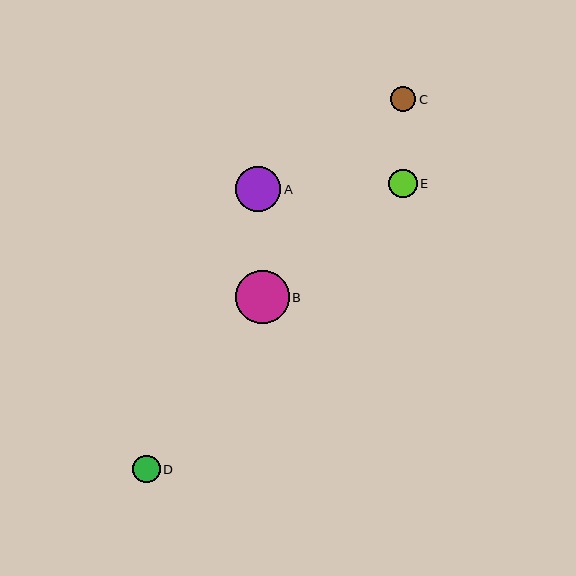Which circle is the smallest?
Circle C is the smallest with a size of approximately 25 pixels.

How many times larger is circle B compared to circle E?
Circle B is approximately 1.9 times the size of circle E.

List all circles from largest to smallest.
From largest to smallest: B, A, E, D, C.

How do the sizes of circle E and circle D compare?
Circle E and circle D are approximately the same size.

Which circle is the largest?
Circle B is the largest with a size of approximately 54 pixels.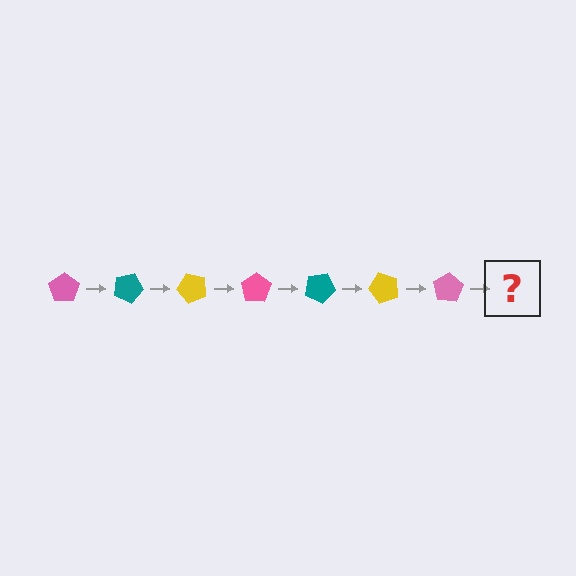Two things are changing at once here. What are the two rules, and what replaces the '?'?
The two rules are that it rotates 25 degrees each step and the color cycles through pink, teal, and yellow. The '?' should be a teal pentagon, rotated 175 degrees from the start.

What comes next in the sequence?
The next element should be a teal pentagon, rotated 175 degrees from the start.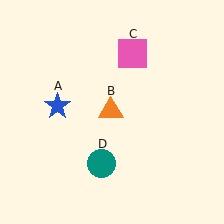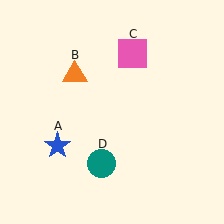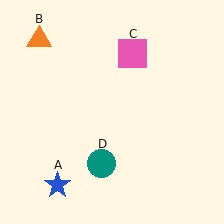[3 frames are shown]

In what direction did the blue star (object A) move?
The blue star (object A) moved down.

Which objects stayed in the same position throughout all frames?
Pink square (object C) and teal circle (object D) remained stationary.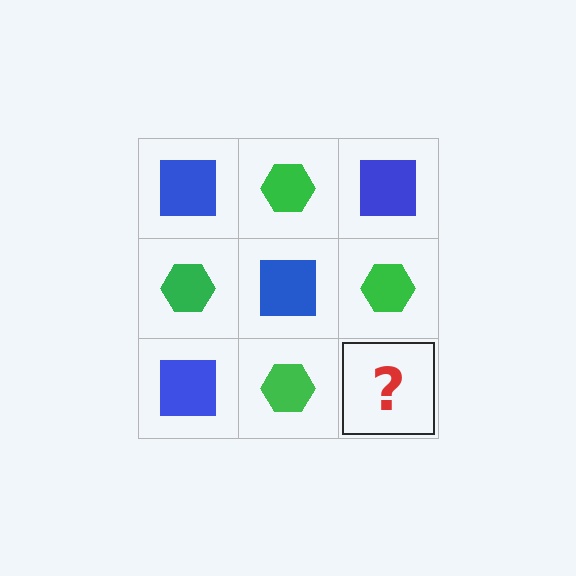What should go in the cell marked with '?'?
The missing cell should contain a blue square.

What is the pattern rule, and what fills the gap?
The rule is that it alternates blue square and green hexagon in a checkerboard pattern. The gap should be filled with a blue square.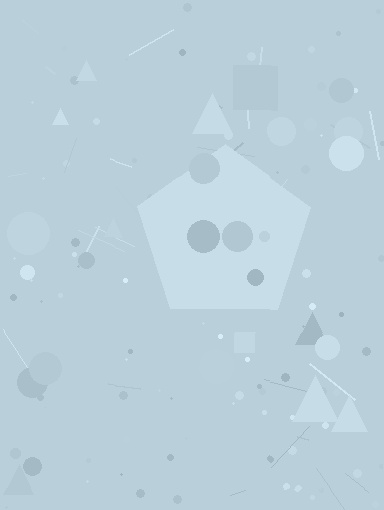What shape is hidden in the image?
A pentagon is hidden in the image.